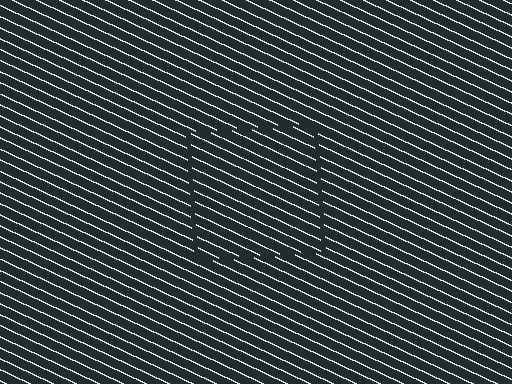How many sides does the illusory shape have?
4 sides — the line-ends trace a square.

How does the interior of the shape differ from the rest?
The interior of the shape contains the same grating, shifted by half a period — the contour is defined by the phase discontinuity where line-ends from the inner and outer gratings abut.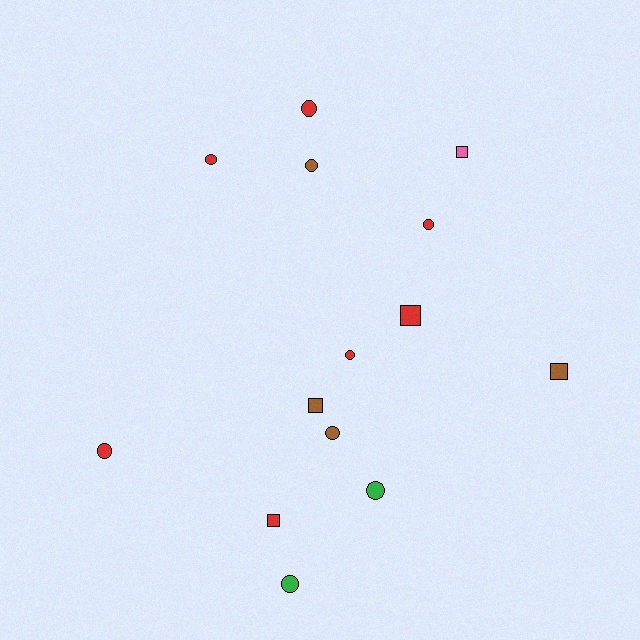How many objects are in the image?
There are 14 objects.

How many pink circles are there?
There are no pink circles.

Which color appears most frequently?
Red, with 7 objects.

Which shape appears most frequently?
Circle, with 9 objects.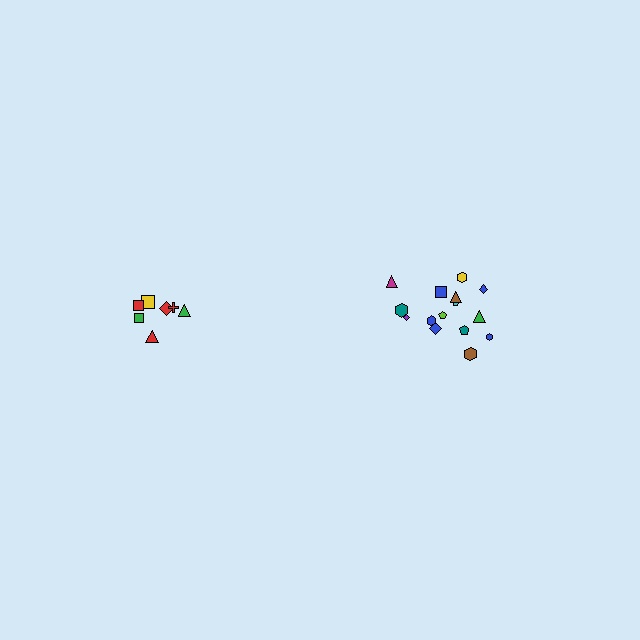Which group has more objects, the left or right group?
The right group.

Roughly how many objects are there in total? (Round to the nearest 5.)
Roughly 20 objects in total.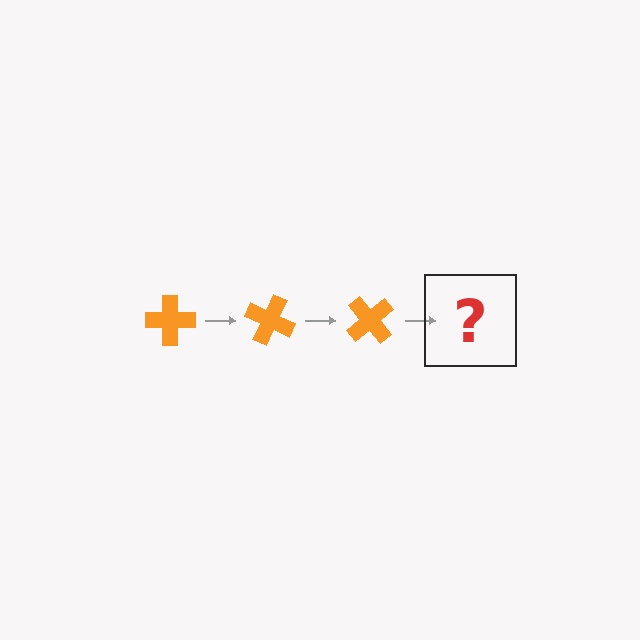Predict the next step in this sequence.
The next step is an orange cross rotated 75 degrees.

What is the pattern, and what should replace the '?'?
The pattern is that the cross rotates 25 degrees each step. The '?' should be an orange cross rotated 75 degrees.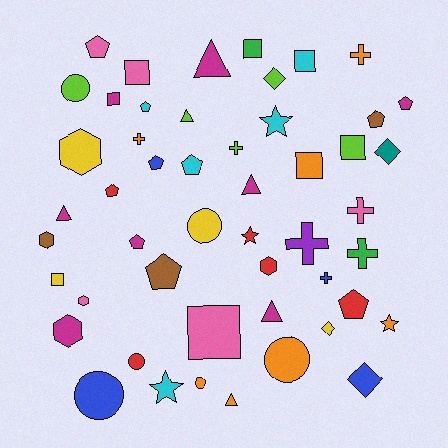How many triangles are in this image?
There are 6 triangles.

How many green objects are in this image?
There are 2 green objects.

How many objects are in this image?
There are 50 objects.